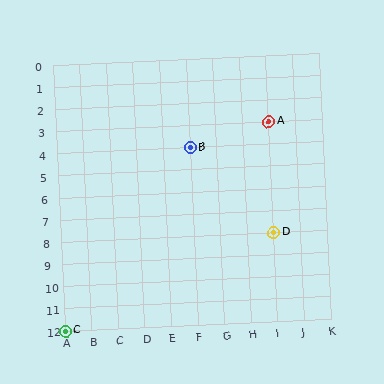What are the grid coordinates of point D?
Point D is at grid coordinates (I, 8).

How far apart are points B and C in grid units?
Points B and C are 5 columns and 8 rows apart (about 9.4 grid units diagonally).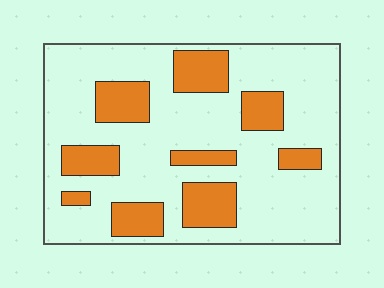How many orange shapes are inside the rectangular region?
9.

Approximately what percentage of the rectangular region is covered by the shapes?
Approximately 25%.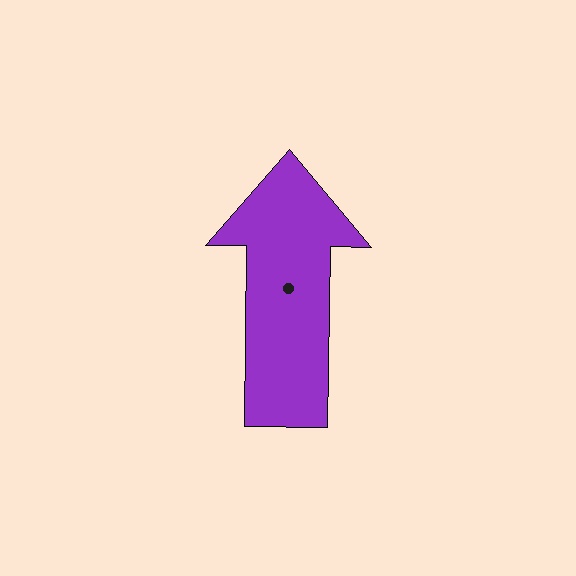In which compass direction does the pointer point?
North.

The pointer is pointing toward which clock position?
Roughly 12 o'clock.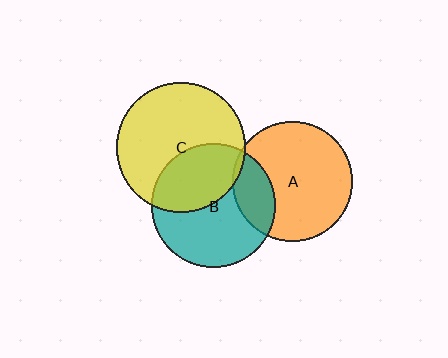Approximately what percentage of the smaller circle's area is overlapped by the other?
Approximately 5%.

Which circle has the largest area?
Circle C (yellow).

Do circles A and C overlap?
Yes.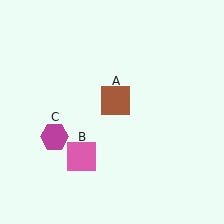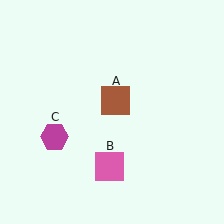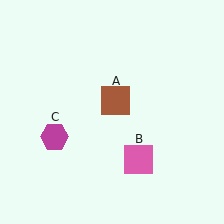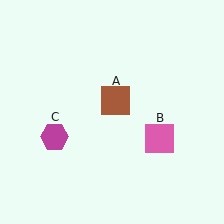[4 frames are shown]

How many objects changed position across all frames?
1 object changed position: pink square (object B).